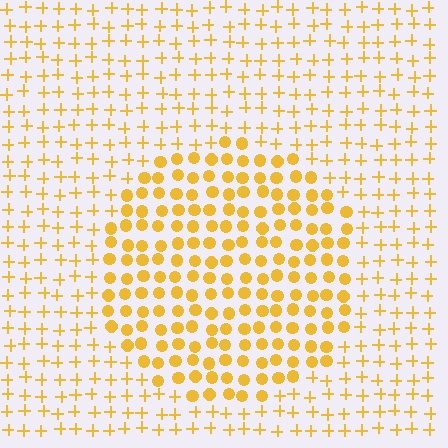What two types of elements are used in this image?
The image uses circles inside the circle region and plus signs outside it.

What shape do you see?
I see a circle.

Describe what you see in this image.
The image is filled with small yellow elements arranged in a uniform grid. A circle-shaped region contains circles, while the surrounding area contains plus signs. The boundary is defined purely by the change in element shape.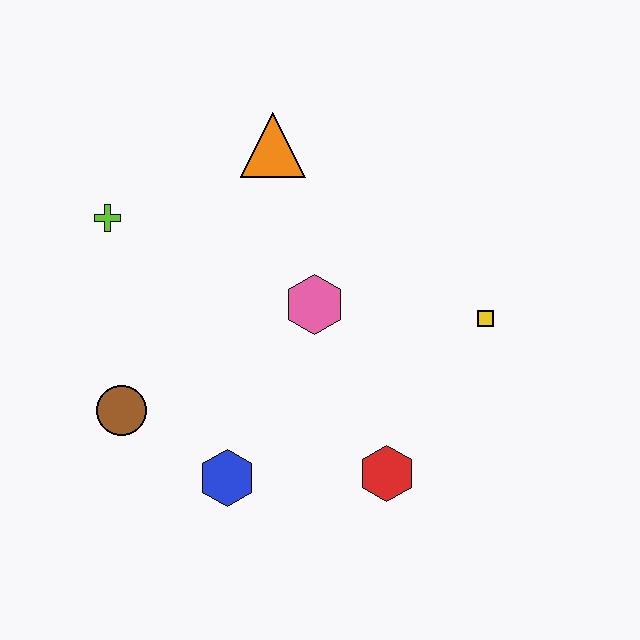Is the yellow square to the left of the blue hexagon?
No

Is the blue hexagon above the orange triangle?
No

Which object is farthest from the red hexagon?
The lime cross is farthest from the red hexagon.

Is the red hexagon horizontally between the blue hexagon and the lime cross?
No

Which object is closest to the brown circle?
The blue hexagon is closest to the brown circle.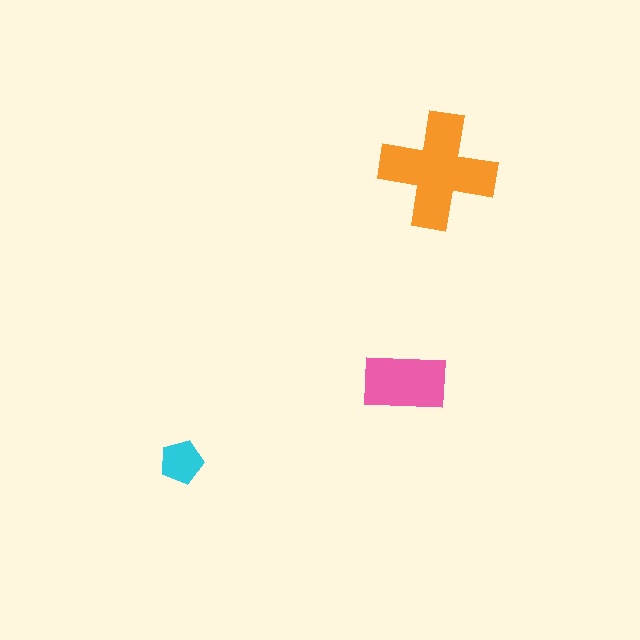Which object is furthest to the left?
The cyan pentagon is leftmost.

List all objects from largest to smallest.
The orange cross, the pink rectangle, the cyan pentagon.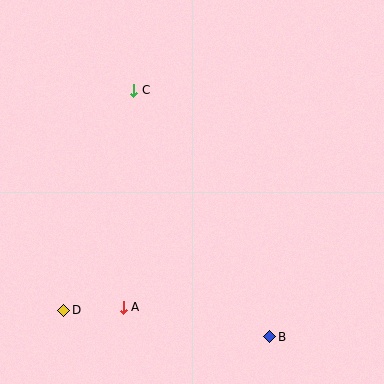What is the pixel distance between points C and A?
The distance between C and A is 217 pixels.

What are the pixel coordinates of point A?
Point A is at (123, 307).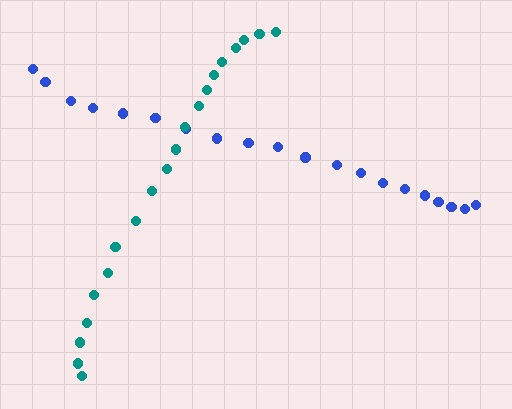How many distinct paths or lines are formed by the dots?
There are 2 distinct paths.